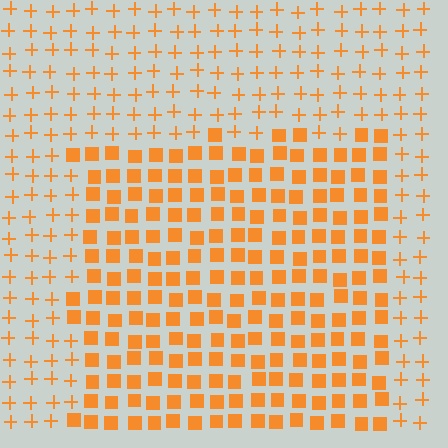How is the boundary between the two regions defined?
The boundary is defined by a change in element shape: squares inside vs. plus signs outside. All elements share the same color and spacing.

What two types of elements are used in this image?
The image uses squares inside the rectangle region and plus signs outside it.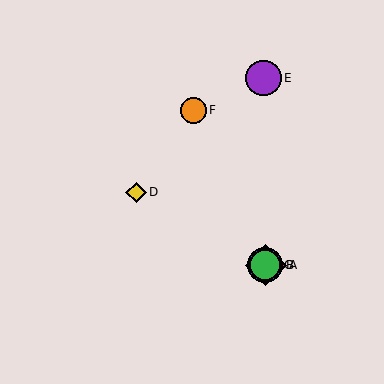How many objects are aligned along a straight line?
4 objects (A, B, C, D) are aligned along a straight line.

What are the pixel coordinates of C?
Object C is at (265, 265).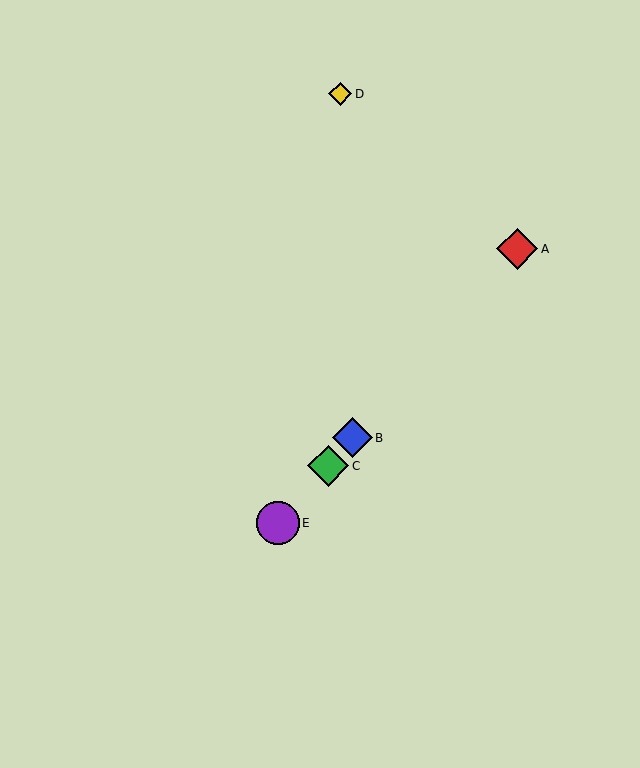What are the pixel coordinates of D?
Object D is at (340, 94).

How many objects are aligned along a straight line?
4 objects (A, B, C, E) are aligned along a straight line.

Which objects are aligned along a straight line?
Objects A, B, C, E are aligned along a straight line.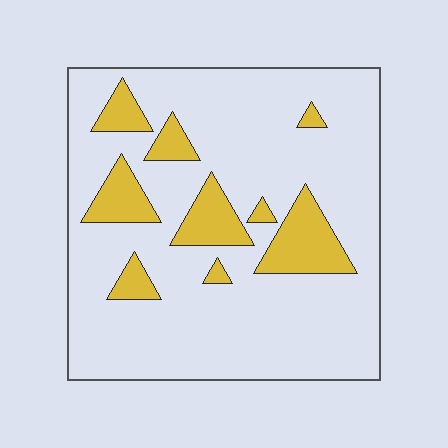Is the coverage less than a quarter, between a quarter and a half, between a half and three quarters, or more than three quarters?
Less than a quarter.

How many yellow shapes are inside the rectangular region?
9.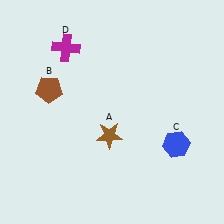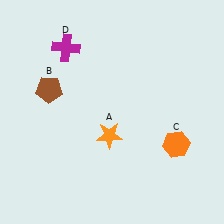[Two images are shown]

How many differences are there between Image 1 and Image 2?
There are 2 differences between the two images.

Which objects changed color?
A changed from brown to orange. C changed from blue to orange.